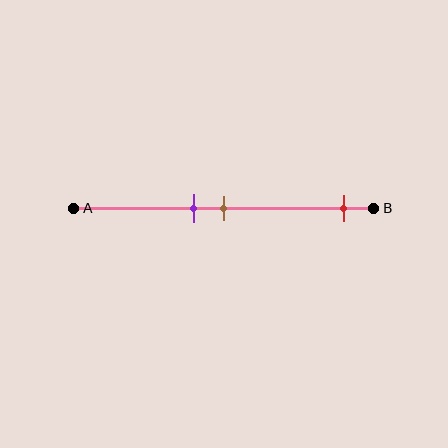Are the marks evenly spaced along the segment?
No, the marks are not evenly spaced.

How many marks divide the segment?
There are 3 marks dividing the segment.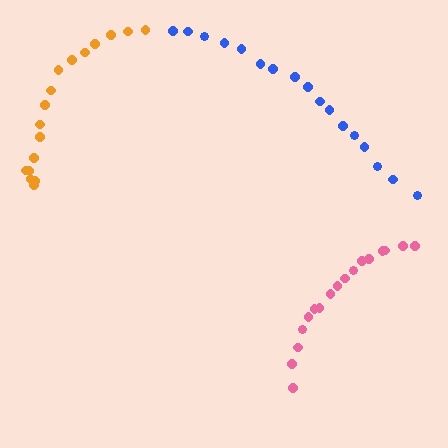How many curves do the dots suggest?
There are 3 distinct paths.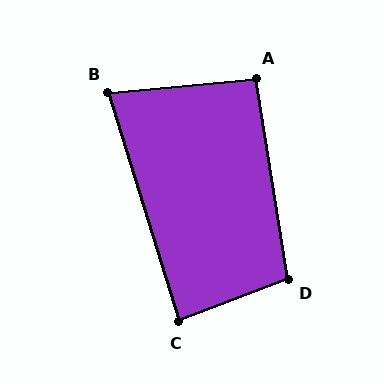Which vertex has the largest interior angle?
D, at approximately 102 degrees.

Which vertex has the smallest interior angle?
B, at approximately 78 degrees.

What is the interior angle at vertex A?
Approximately 94 degrees (approximately right).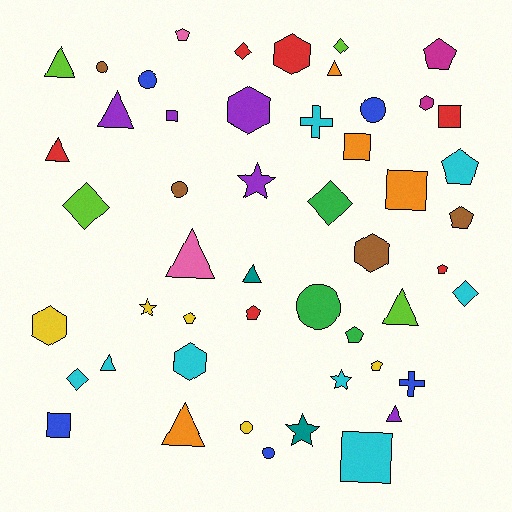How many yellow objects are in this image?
There are 5 yellow objects.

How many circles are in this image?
There are 7 circles.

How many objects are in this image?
There are 50 objects.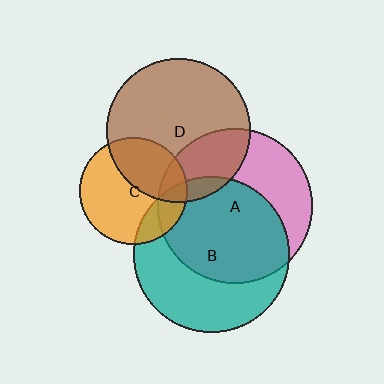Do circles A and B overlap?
Yes.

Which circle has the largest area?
Circle B (teal).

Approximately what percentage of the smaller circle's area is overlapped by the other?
Approximately 60%.